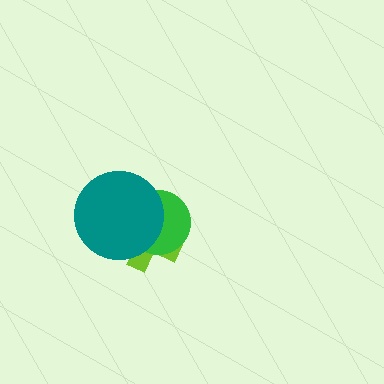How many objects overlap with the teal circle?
2 objects overlap with the teal circle.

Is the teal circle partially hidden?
No, no other shape covers it.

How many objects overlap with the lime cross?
2 objects overlap with the lime cross.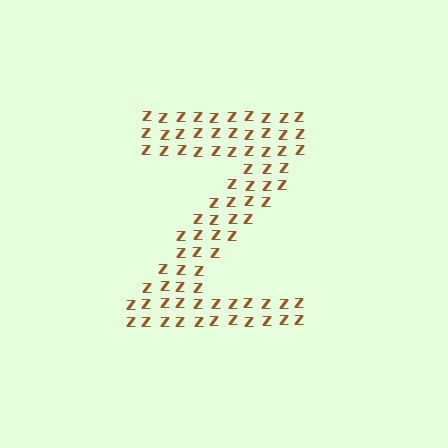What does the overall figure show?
The overall figure shows the letter Z.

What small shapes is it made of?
It is made of small letter Z's.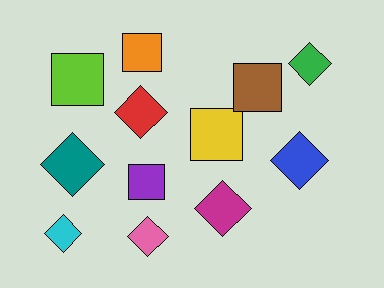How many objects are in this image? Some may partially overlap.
There are 12 objects.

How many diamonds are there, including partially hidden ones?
There are 7 diamonds.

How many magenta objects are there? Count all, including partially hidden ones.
There is 1 magenta object.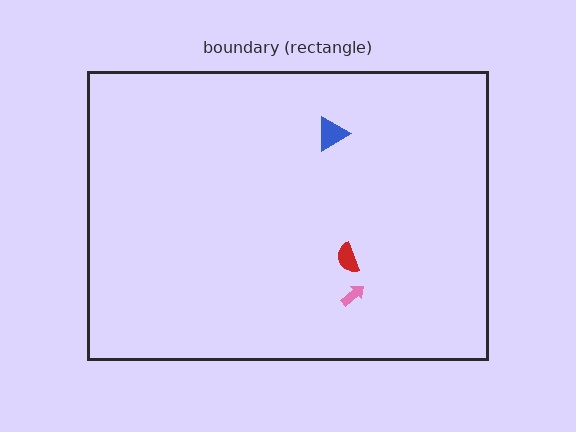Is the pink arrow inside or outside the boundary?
Inside.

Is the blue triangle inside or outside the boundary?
Inside.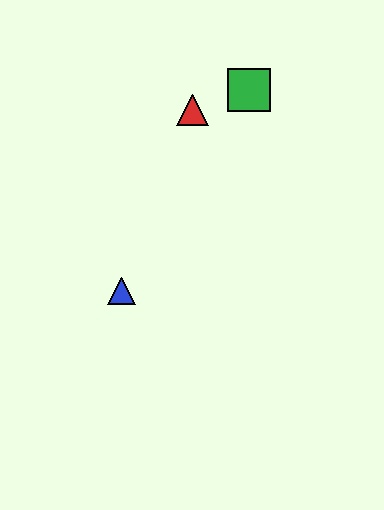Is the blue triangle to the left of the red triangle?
Yes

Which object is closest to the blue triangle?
The red triangle is closest to the blue triangle.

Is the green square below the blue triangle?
No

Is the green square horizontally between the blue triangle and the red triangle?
No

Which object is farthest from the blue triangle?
The green square is farthest from the blue triangle.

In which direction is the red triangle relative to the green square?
The red triangle is to the left of the green square.